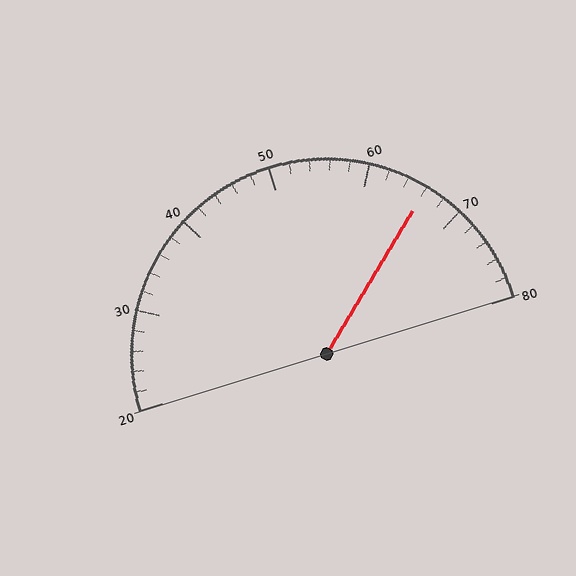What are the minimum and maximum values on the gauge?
The gauge ranges from 20 to 80.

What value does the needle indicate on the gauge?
The needle indicates approximately 66.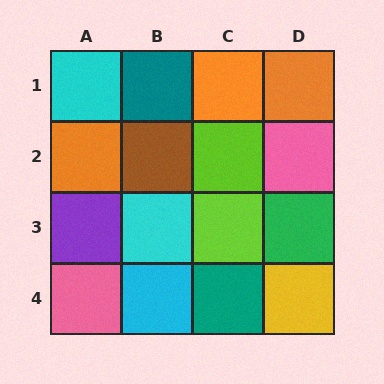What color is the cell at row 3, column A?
Purple.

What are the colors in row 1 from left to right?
Cyan, teal, orange, orange.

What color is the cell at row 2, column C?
Lime.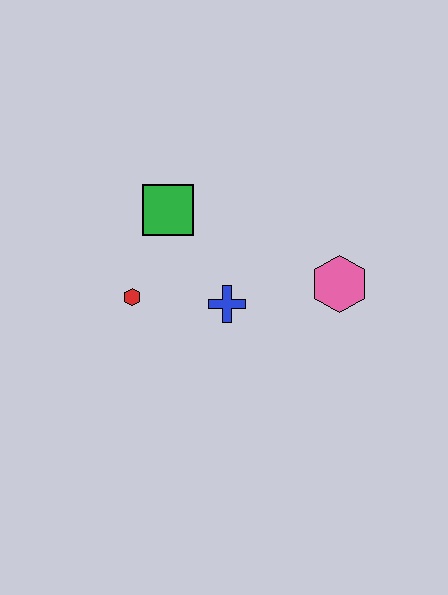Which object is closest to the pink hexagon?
The blue cross is closest to the pink hexagon.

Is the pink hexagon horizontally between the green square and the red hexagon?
No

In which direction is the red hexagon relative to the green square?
The red hexagon is below the green square.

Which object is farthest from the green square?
The pink hexagon is farthest from the green square.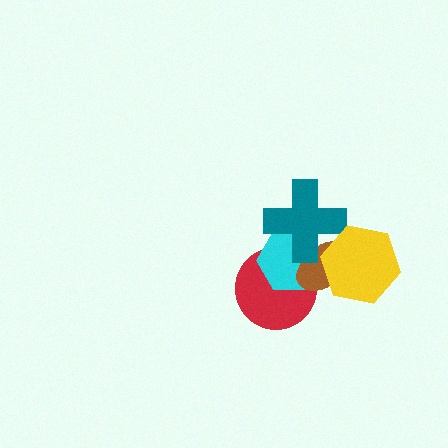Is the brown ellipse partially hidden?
Yes, it is partially covered by another shape.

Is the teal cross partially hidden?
Yes, it is partially covered by another shape.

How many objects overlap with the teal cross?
4 objects overlap with the teal cross.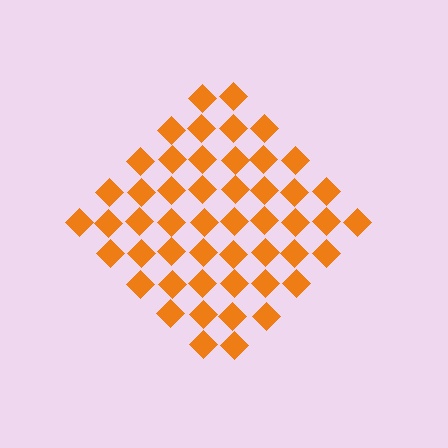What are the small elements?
The small elements are diamonds.